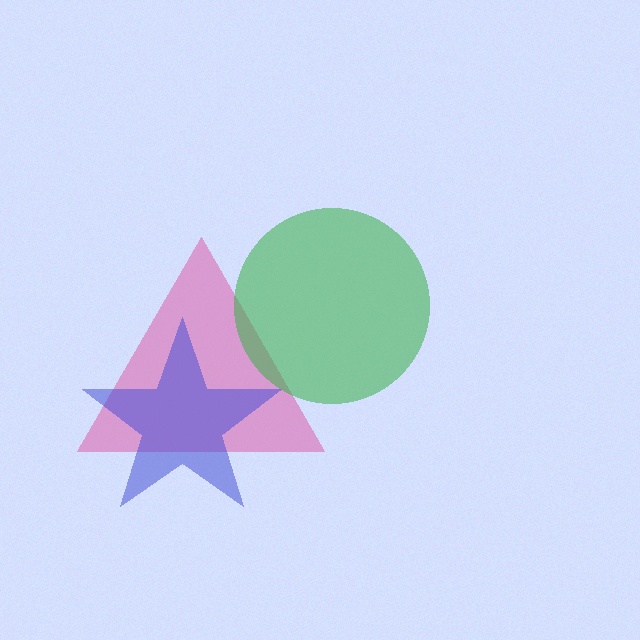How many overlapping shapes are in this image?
There are 3 overlapping shapes in the image.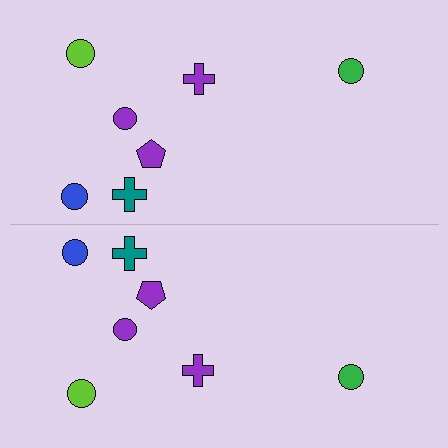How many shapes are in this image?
There are 14 shapes in this image.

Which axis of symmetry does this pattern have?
The pattern has a horizontal axis of symmetry running through the center of the image.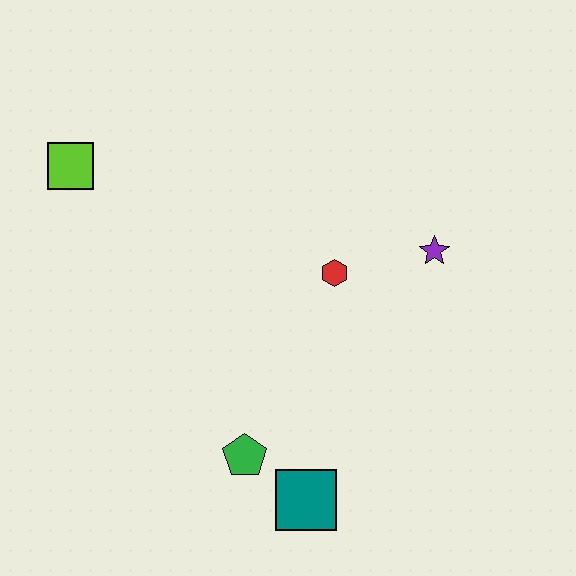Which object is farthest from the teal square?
The lime square is farthest from the teal square.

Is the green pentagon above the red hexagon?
No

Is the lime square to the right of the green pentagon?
No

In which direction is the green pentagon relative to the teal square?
The green pentagon is to the left of the teal square.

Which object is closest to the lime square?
The red hexagon is closest to the lime square.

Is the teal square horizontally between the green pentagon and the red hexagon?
Yes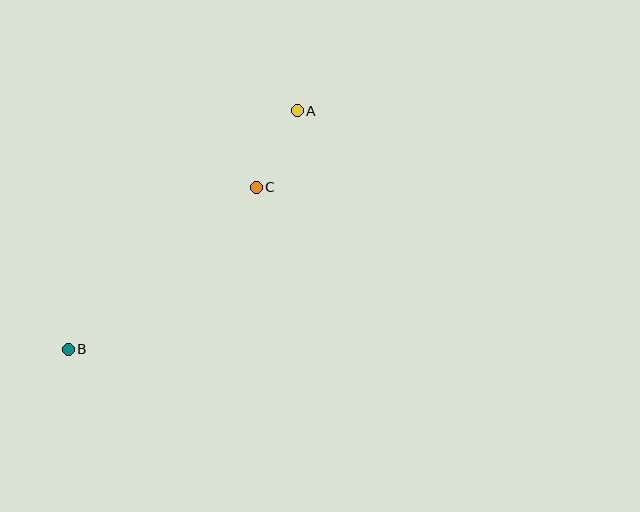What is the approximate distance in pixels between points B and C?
The distance between B and C is approximately 248 pixels.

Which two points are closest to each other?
Points A and C are closest to each other.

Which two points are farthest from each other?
Points A and B are farthest from each other.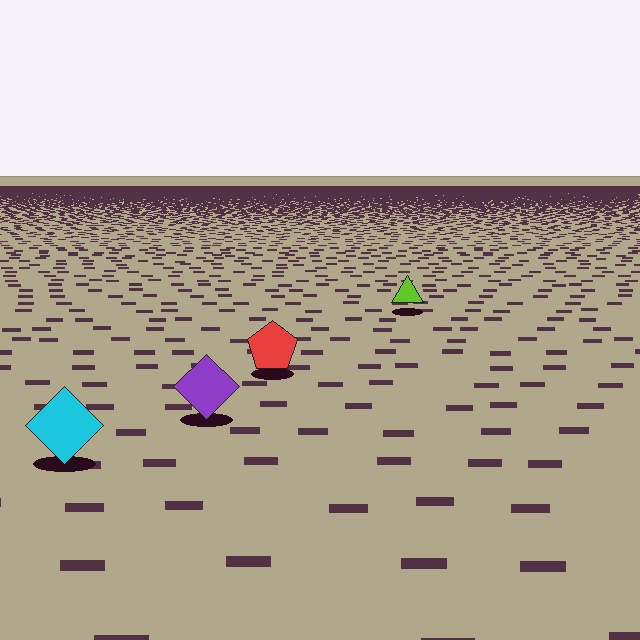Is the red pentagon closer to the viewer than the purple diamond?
No. The purple diamond is closer — you can tell from the texture gradient: the ground texture is coarser near it.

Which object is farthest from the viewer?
The lime triangle is farthest from the viewer. It appears smaller and the ground texture around it is denser.